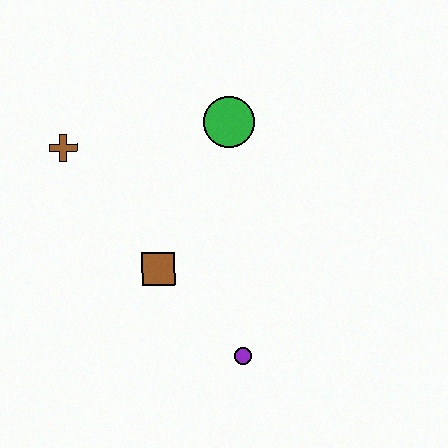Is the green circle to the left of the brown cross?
No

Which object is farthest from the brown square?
The green circle is farthest from the brown square.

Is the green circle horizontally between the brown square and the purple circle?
Yes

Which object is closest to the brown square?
The purple circle is closest to the brown square.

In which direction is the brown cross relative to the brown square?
The brown cross is above the brown square.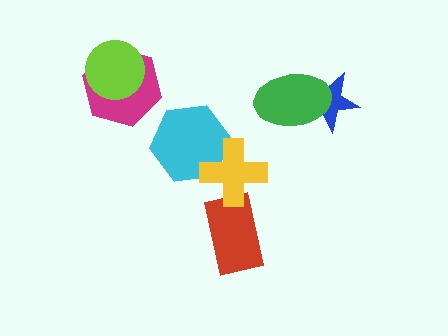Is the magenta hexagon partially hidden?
Yes, it is partially covered by another shape.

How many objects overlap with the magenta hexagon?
1 object overlaps with the magenta hexagon.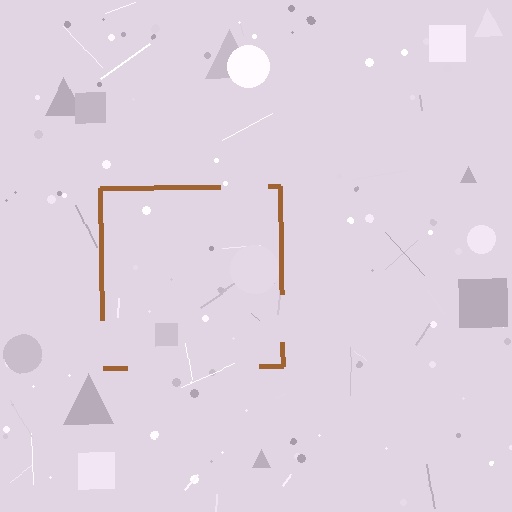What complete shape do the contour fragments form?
The contour fragments form a square.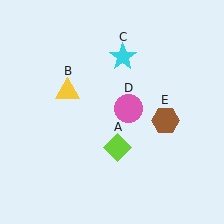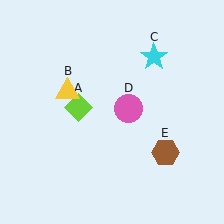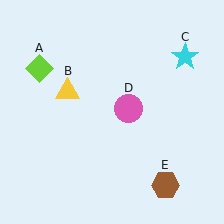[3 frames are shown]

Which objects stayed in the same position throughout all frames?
Yellow triangle (object B) and pink circle (object D) remained stationary.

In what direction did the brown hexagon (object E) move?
The brown hexagon (object E) moved down.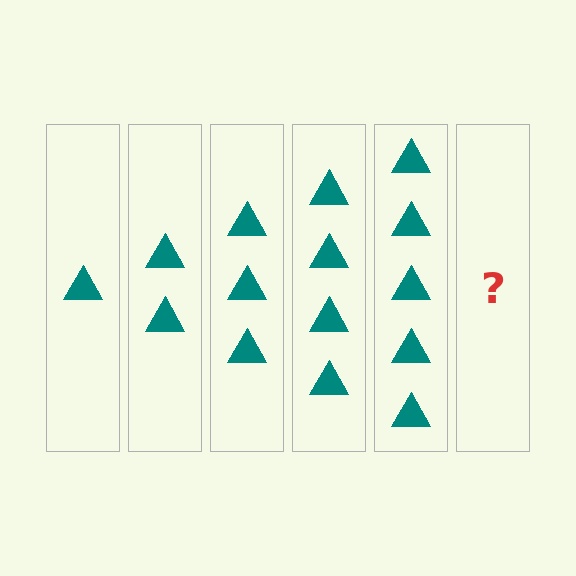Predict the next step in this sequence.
The next step is 6 triangles.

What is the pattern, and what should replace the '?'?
The pattern is that each step adds one more triangle. The '?' should be 6 triangles.